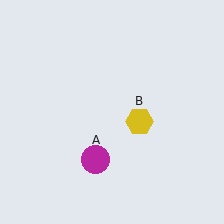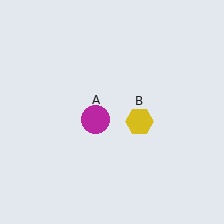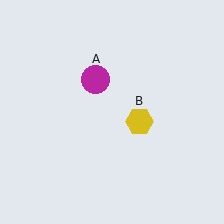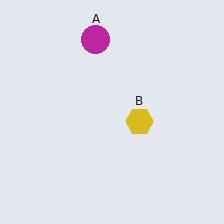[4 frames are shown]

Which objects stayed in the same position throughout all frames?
Yellow hexagon (object B) remained stationary.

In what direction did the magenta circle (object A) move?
The magenta circle (object A) moved up.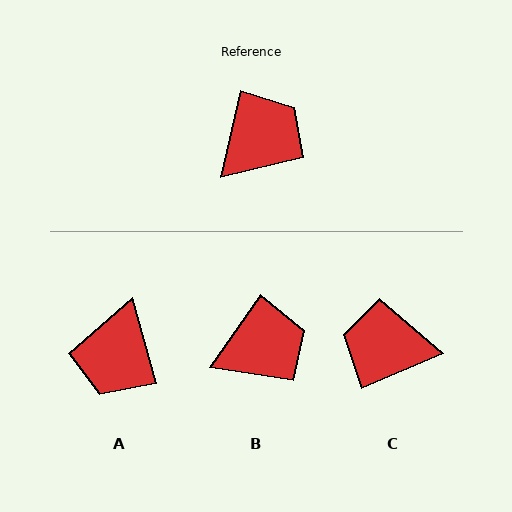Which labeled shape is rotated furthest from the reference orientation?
A, about 152 degrees away.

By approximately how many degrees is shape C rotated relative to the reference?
Approximately 126 degrees counter-clockwise.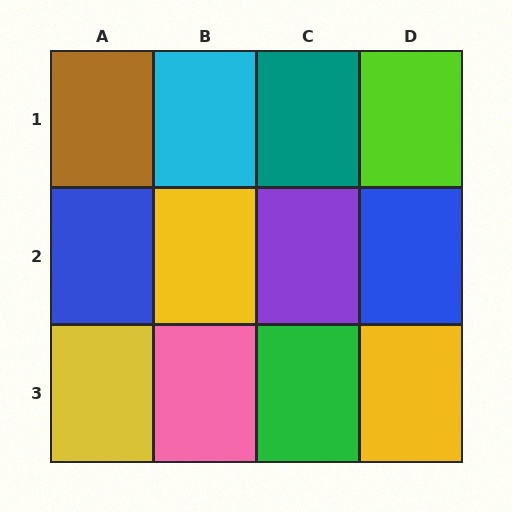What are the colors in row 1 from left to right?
Brown, cyan, teal, lime.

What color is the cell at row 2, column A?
Blue.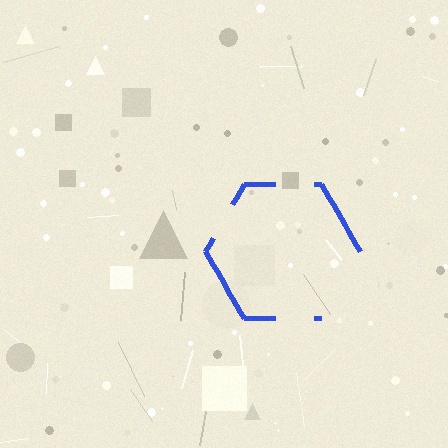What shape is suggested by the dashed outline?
The dashed outline suggests a hexagon.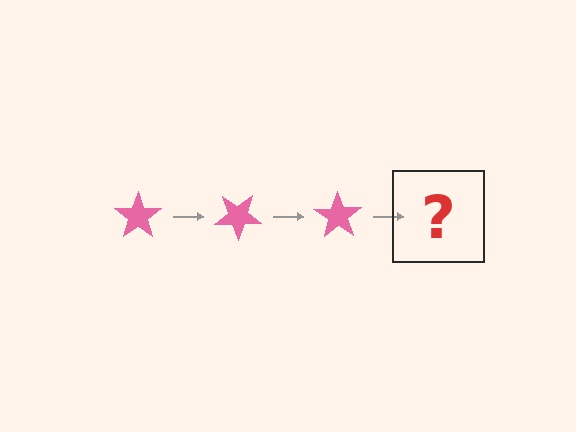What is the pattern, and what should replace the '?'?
The pattern is that the star rotates 35 degrees each step. The '?' should be a pink star rotated 105 degrees.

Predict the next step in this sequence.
The next step is a pink star rotated 105 degrees.